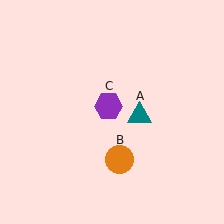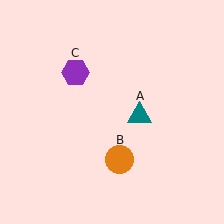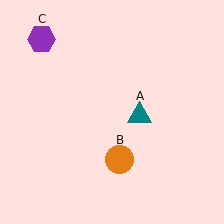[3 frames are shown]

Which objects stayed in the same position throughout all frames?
Teal triangle (object A) and orange circle (object B) remained stationary.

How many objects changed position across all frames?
1 object changed position: purple hexagon (object C).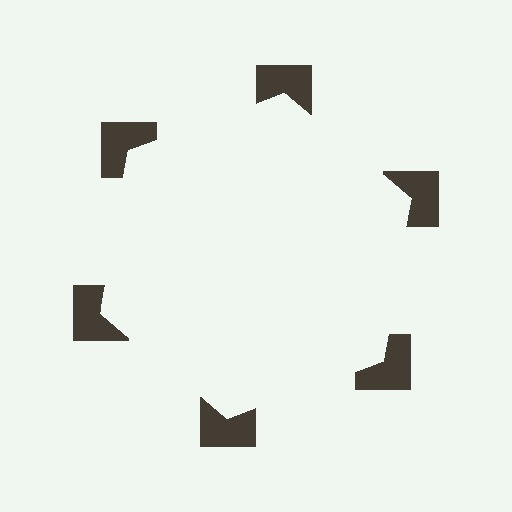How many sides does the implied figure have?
6 sides.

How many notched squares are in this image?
There are 6 — one at each vertex of the illusory hexagon.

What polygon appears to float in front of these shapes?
An illusory hexagon — its edges are inferred from the aligned wedge cuts in the notched squares, not physically drawn.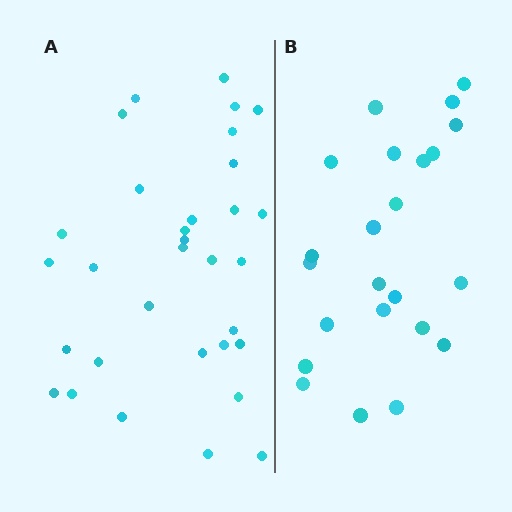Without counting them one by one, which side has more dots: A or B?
Region A (the left region) has more dots.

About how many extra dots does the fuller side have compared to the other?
Region A has roughly 8 or so more dots than region B.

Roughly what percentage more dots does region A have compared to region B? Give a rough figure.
About 40% more.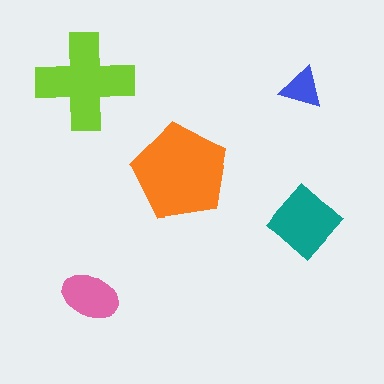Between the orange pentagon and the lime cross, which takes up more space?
The orange pentagon.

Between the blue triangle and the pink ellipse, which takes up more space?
The pink ellipse.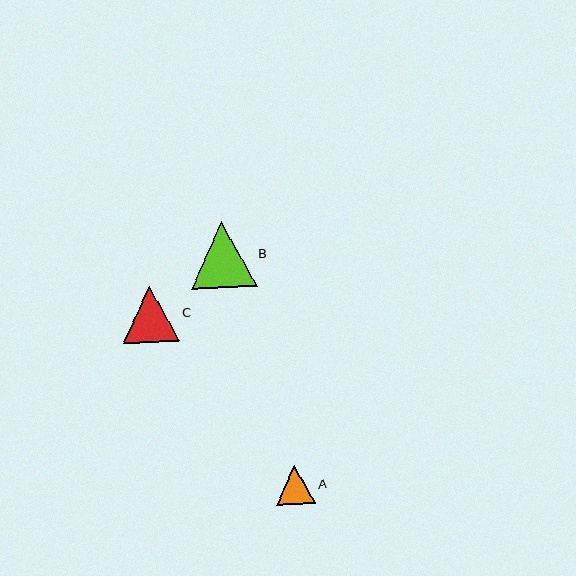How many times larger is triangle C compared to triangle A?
Triangle C is approximately 1.5 times the size of triangle A.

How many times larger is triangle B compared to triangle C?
Triangle B is approximately 1.2 times the size of triangle C.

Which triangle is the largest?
Triangle B is the largest with a size of approximately 66 pixels.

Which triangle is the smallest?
Triangle A is the smallest with a size of approximately 39 pixels.